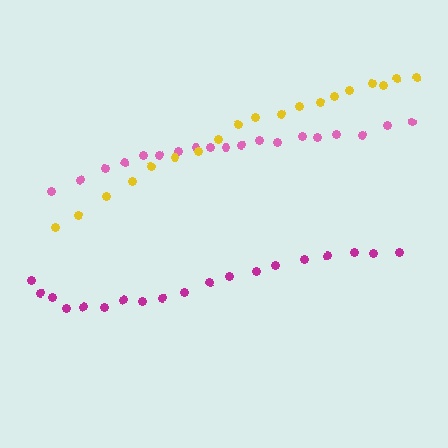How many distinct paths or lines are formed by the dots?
There are 3 distinct paths.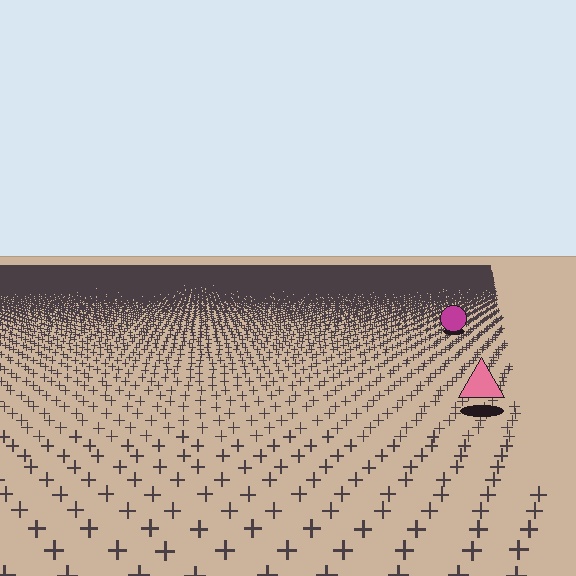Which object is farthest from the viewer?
The magenta circle is farthest from the viewer. It appears smaller and the ground texture around it is denser.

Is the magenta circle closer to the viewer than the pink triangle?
No. The pink triangle is closer — you can tell from the texture gradient: the ground texture is coarser near it.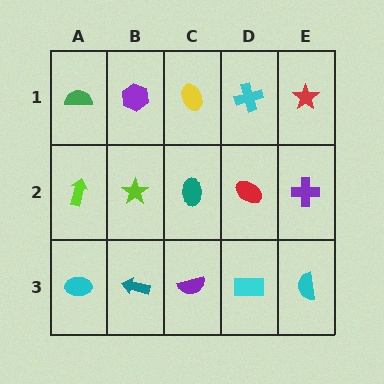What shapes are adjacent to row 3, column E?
A purple cross (row 2, column E), a cyan rectangle (row 3, column D).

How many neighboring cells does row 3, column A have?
2.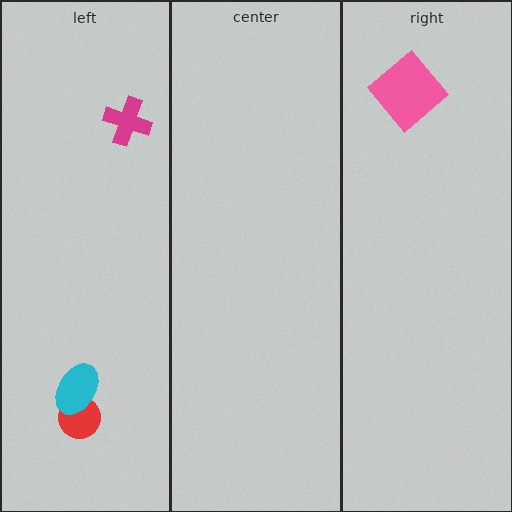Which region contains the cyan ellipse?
The left region.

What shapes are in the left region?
The magenta cross, the red circle, the cyan ellipse.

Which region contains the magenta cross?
The left region.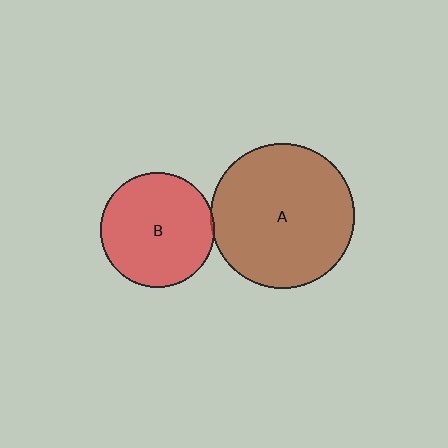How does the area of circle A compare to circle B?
Approximately 1.6 times.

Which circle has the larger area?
Circle A (brown).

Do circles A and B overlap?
Yes.